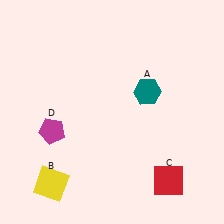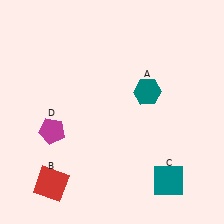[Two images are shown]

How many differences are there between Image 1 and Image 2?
There are 2 differences between the two images.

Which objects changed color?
B changed from yellow to red. C changed from red to teal.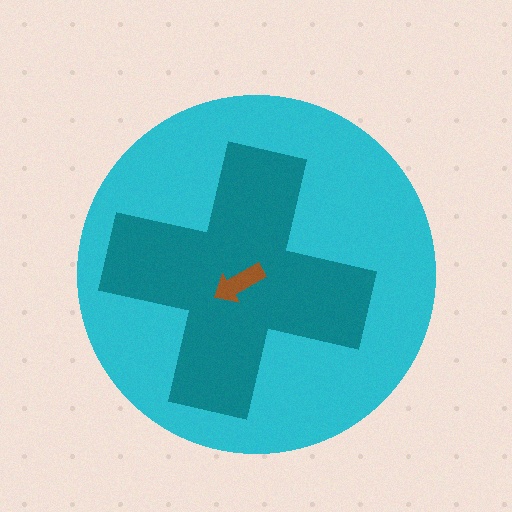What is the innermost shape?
The brown arrow.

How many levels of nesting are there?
3.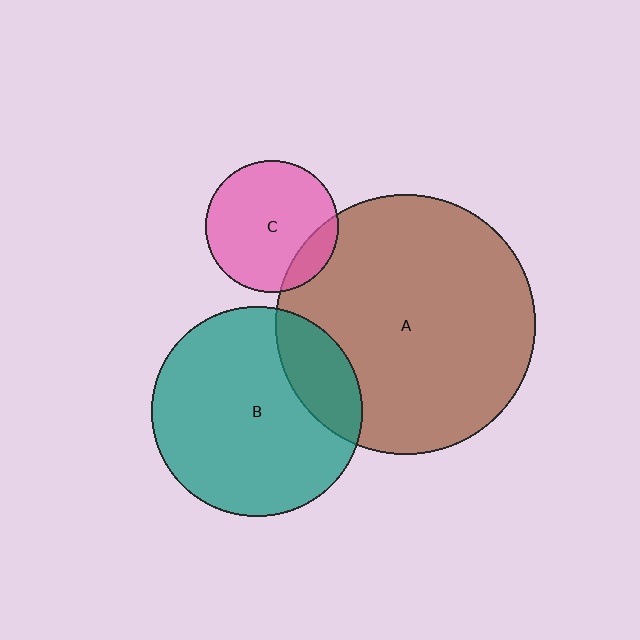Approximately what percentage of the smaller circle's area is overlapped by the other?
Approximately 20%.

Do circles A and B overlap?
Yes.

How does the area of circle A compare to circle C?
Approximately 3.8 times.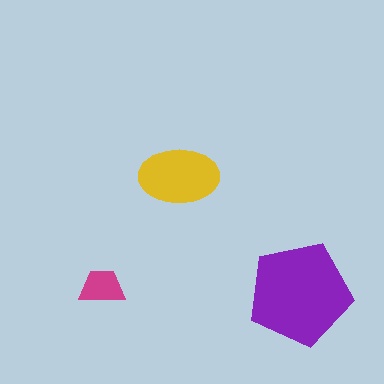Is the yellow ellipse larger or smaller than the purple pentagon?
Smaller.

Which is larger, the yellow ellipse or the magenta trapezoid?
The yellow ellipse.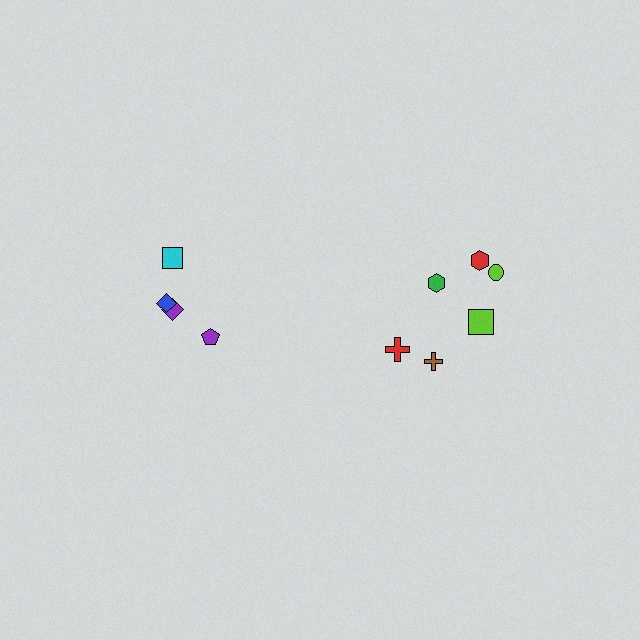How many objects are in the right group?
There are 6 objects.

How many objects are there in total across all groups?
There are 10 objects.